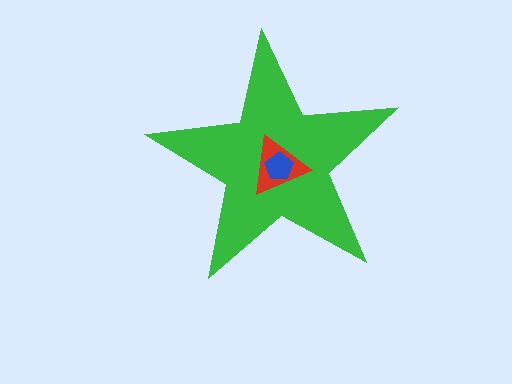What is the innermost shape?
The blue pentagon.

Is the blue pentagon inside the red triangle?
Yes.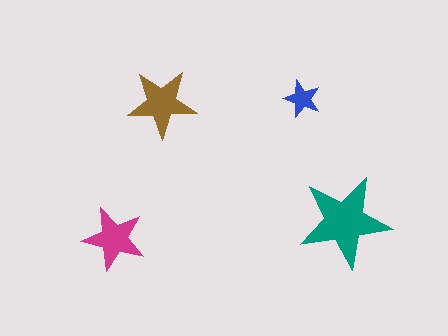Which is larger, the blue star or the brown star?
The brown one.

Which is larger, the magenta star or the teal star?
The teal one.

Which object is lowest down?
The magenta star is bottommost.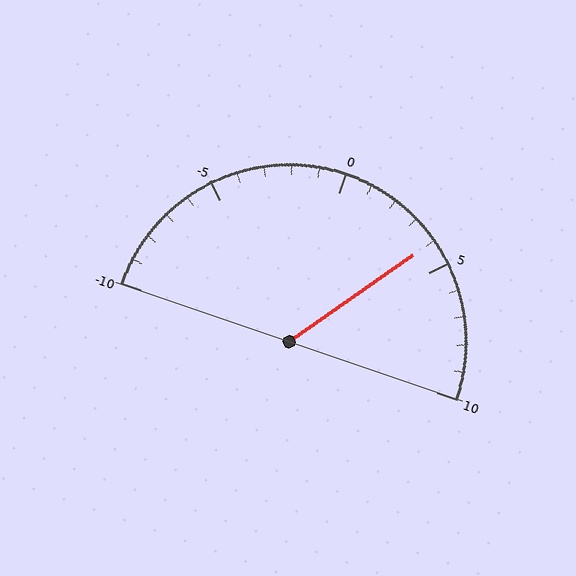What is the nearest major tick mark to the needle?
The nearest major tick mark is 5.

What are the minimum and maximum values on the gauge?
The gauge ranges from -10 to 10.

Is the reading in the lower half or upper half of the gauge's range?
The reading is in the upper half of the range (-10 to 10).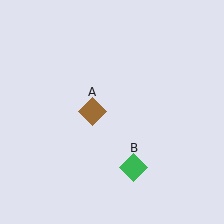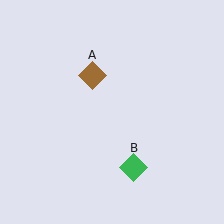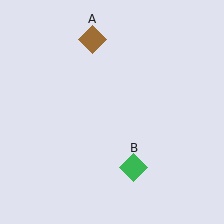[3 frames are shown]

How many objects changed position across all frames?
1 object changed position: brown diamond (object A).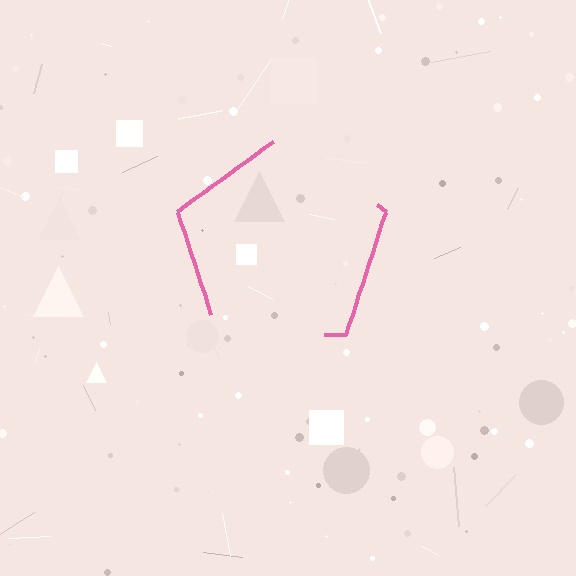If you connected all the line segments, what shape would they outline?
They would outline a pentagon.